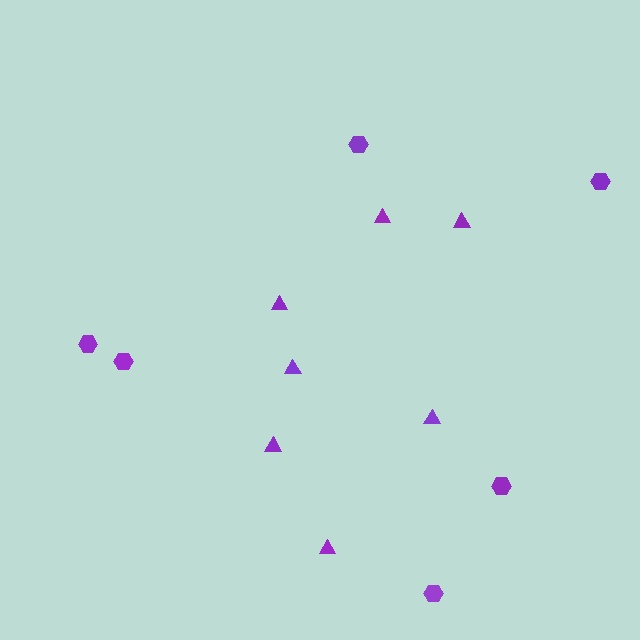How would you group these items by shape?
There are 2 groups: one group of triangles (7) and one group of hexagons (6).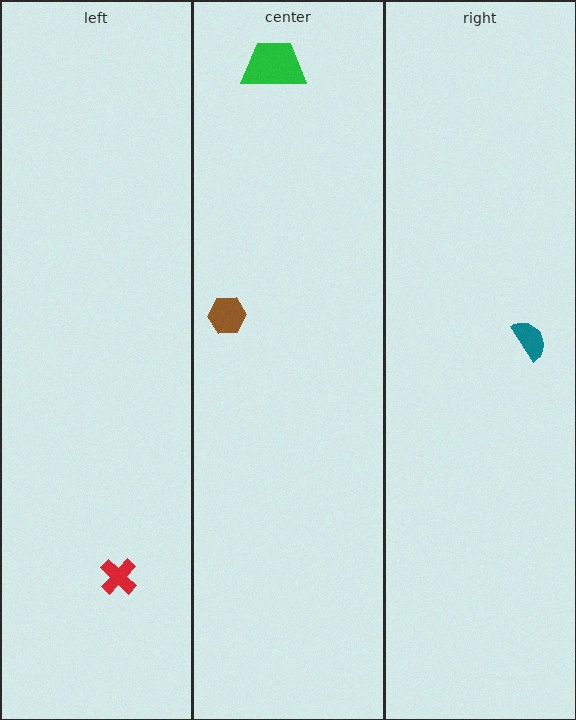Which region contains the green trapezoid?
The center region.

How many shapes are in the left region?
1.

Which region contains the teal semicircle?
The right region.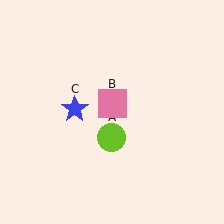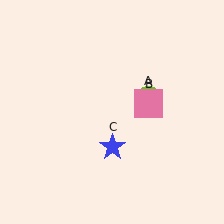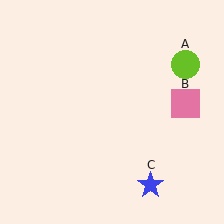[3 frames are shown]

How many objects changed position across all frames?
3 objects changed position: lime circle (object A), pink square (object B), blue star (object C).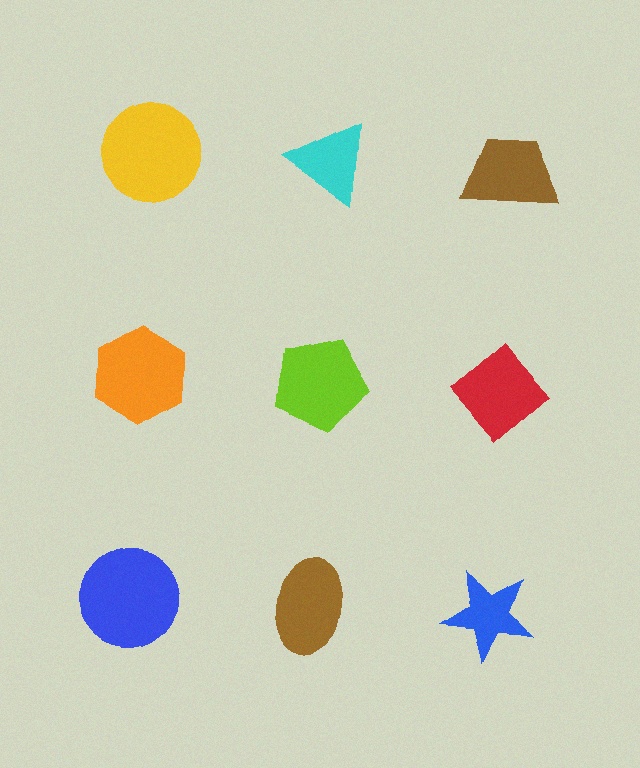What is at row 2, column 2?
A lime pentagon.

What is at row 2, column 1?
An orange hexagon.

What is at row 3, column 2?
A brown ellipse.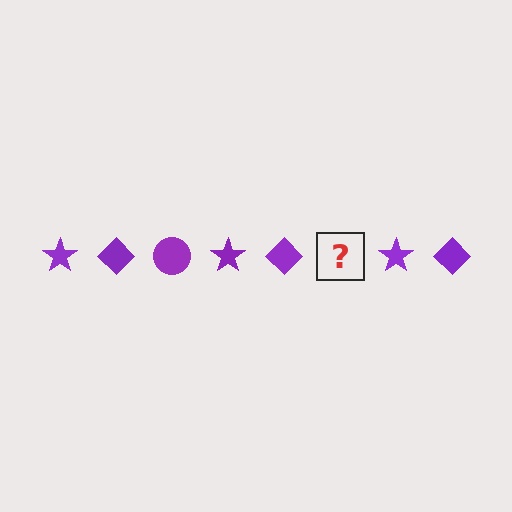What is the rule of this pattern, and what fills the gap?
The rule is that the pattern cycles through star, diamond, circle shapes in purple. The gap should be filled with a purple circle.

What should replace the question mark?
The question mark should be replaced with a purple circle.